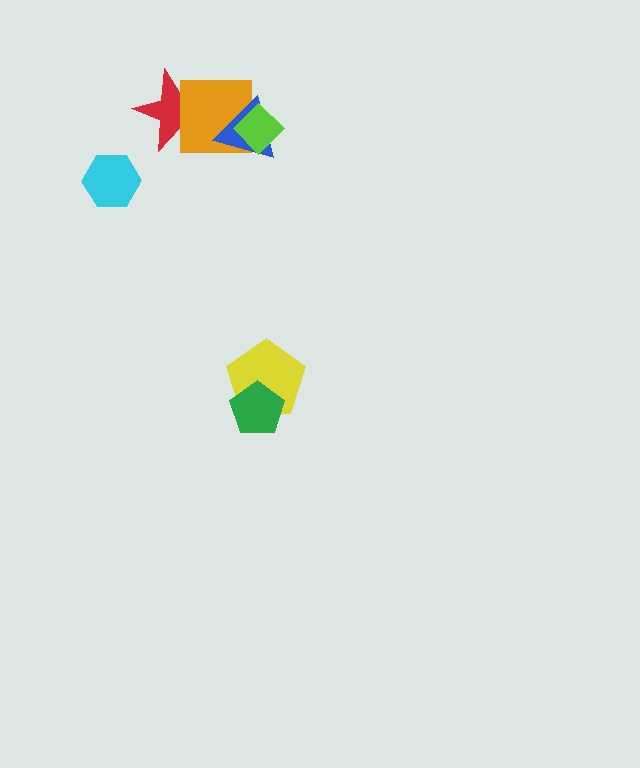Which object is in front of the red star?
The orange square is in front of the red star.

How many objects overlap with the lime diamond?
2 objects overlap with the lime diamond.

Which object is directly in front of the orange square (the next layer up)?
The blue triangle is directly in front of the orange square.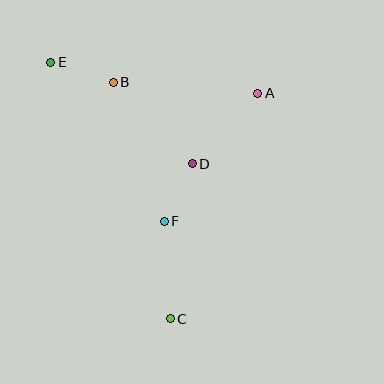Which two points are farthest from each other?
Points C and E are farthest from each other.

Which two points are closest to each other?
Points D and F are closest to each other.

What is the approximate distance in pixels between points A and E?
The distance between A and E is approximately 210 pixels.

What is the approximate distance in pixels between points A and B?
The distance between A and B is approximately 145 pixels.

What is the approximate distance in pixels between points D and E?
The distance between D and E is approximately 174 pixels.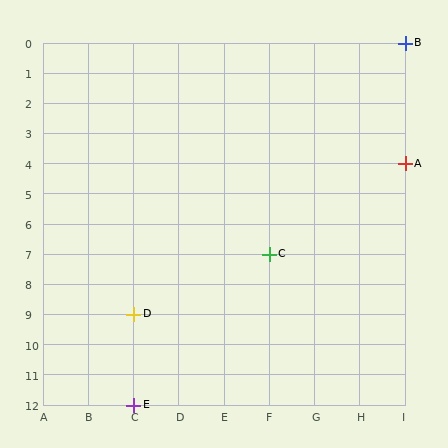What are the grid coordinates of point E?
Point E is at grid coordinates (C, 12).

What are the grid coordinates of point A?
Point A is at grid coordinates (I, 4).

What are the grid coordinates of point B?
Point B is at grid coordinates (I, 0).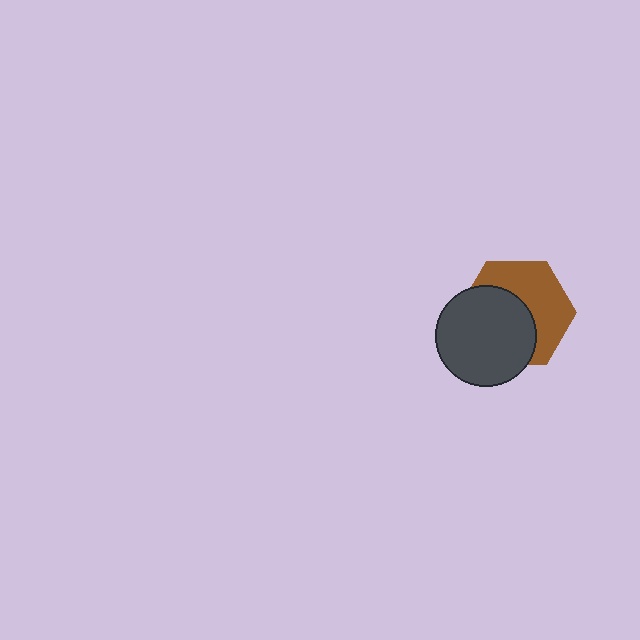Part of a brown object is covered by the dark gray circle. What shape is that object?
It is a hexagon.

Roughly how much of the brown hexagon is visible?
About half of it is visible (roughly 49%).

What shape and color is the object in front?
The object in front is a dark gray circle.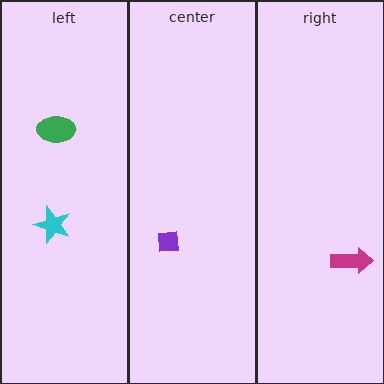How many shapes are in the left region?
2.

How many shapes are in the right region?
1.